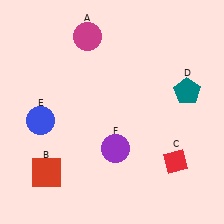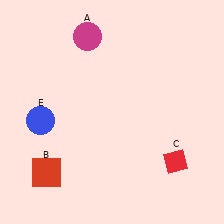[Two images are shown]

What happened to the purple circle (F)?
The purple circle (F) was removed in Image 2. It was in the bottom-right area of Image 1.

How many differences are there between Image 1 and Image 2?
There are 2 differences between the two images.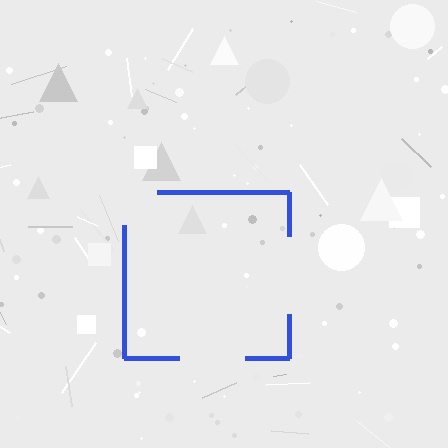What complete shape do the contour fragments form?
The contour fragments form a square.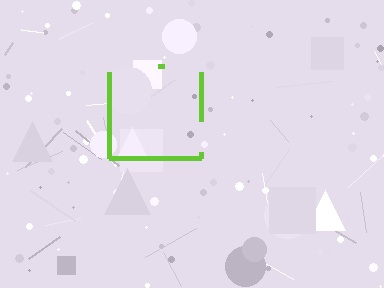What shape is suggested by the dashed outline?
The dashed outline suggests a square.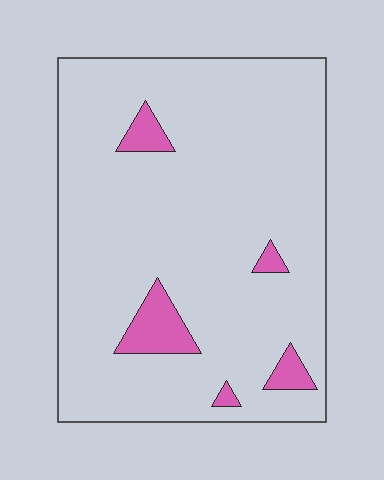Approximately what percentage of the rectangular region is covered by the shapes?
Approximately 10%.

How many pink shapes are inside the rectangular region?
5.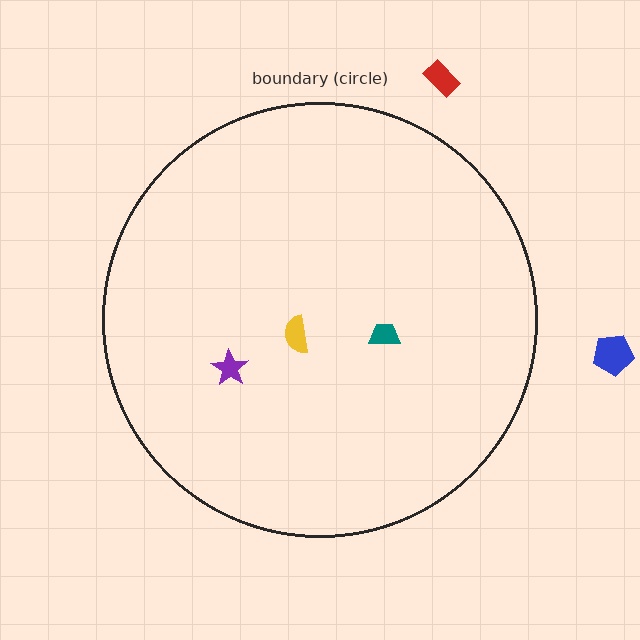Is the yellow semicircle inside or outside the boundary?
Inside.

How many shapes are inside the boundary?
3 inside, 2 outside.